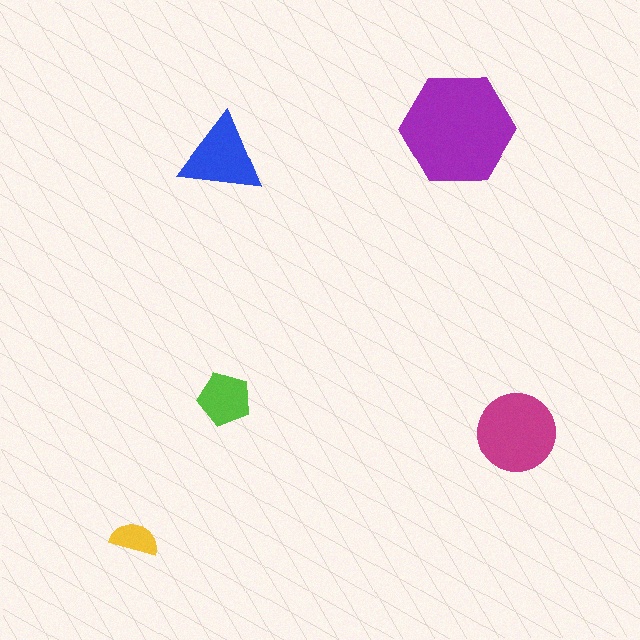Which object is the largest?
The purple hexagon.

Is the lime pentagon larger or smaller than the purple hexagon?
Smaller.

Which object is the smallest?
The yellow semicircle.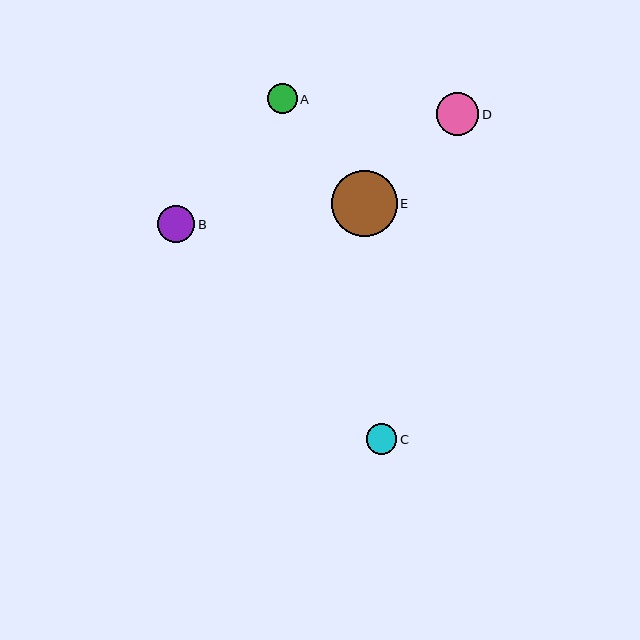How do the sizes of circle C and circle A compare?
Circle C and circle A are approximately the same size.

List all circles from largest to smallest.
From largest to smallest: E, D, B, C, A.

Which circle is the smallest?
Circle A is the smallest with a size of approximately 30 pixels.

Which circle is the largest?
Circle E is the largest with a size of approximately 66 pixels.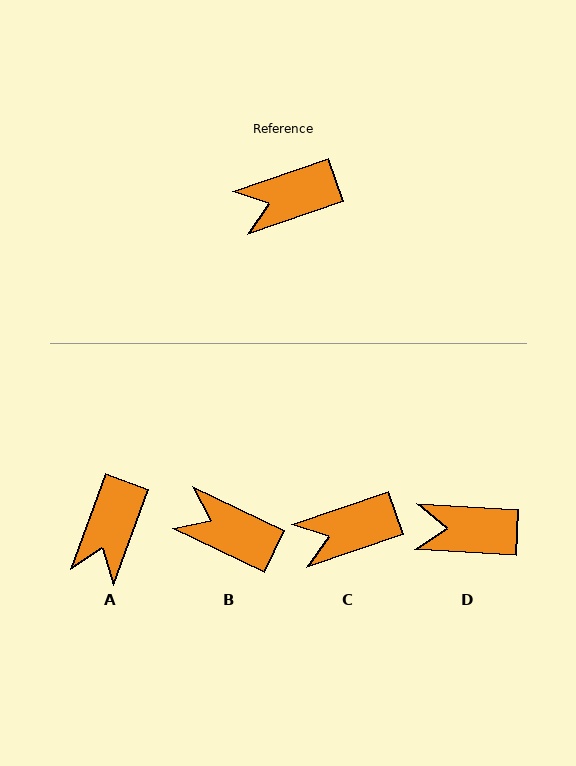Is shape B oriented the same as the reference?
No, it is off by about 45 degrees.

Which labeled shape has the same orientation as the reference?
C.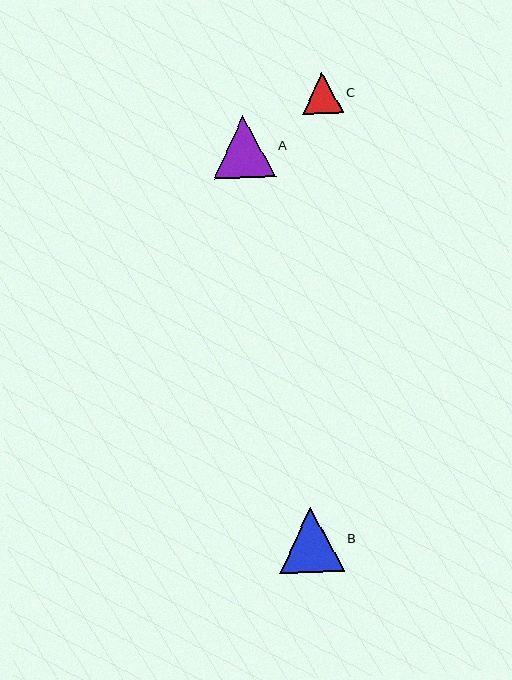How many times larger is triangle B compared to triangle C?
Triangle B is approximately 1.6 times the size of triangle C.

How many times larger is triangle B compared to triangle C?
Triangle B is approximately 1.6 times the size of triangle C.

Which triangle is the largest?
Triangle B is the largest with a size of approximately 65 pixels.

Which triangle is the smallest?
Triangle C is the smallest with a size of approximately 41 pixels.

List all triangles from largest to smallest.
From largest to smallest: B, A, C.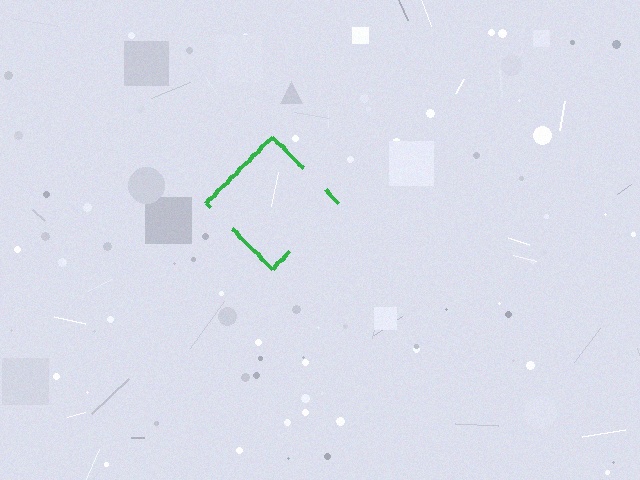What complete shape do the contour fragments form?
The contour fragments form a diamond.